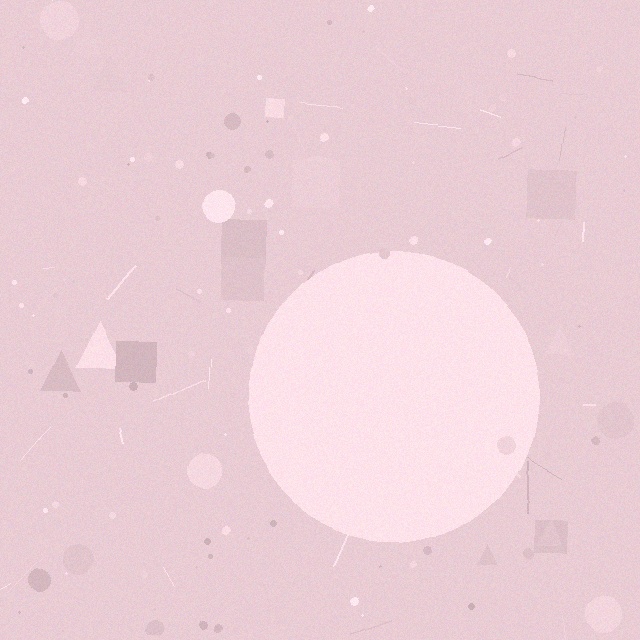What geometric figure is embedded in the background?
A circle is embedded in the background.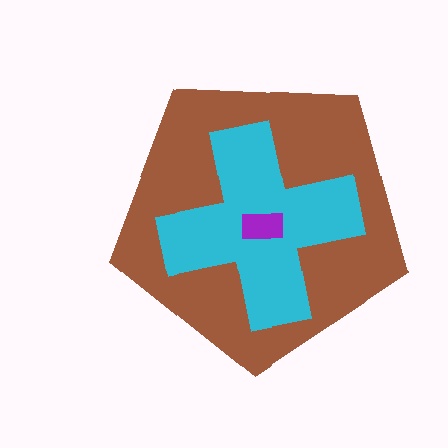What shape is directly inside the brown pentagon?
The cyan cross.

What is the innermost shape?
The purple rectangle.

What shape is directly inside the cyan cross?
The purple rectangle.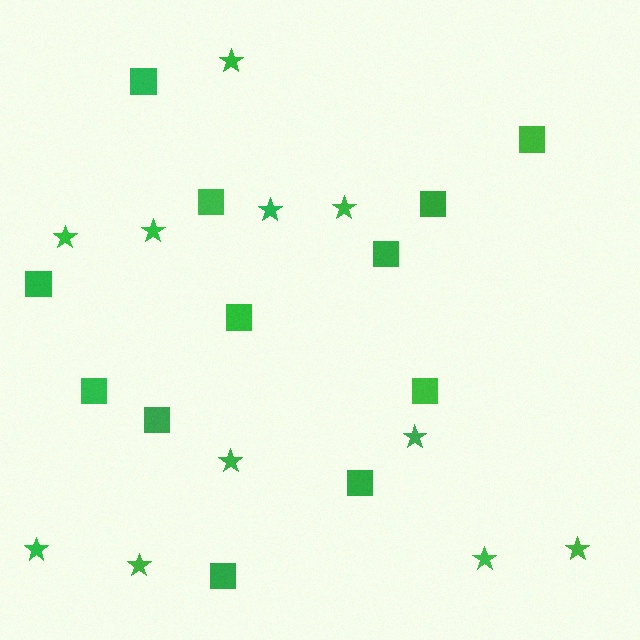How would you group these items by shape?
There are 2 groups: one group of squares (12) and one group of stars (11).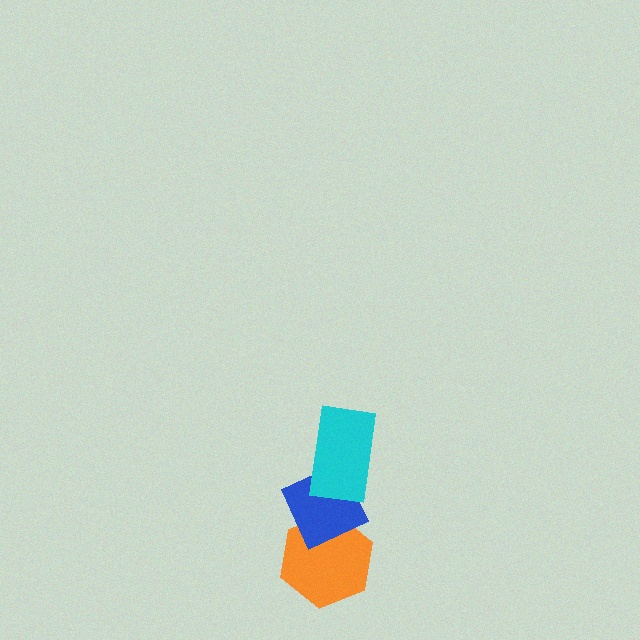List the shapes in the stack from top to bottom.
From top to bottom: the cyan rectangle, the blue diamond, the orange hexagon.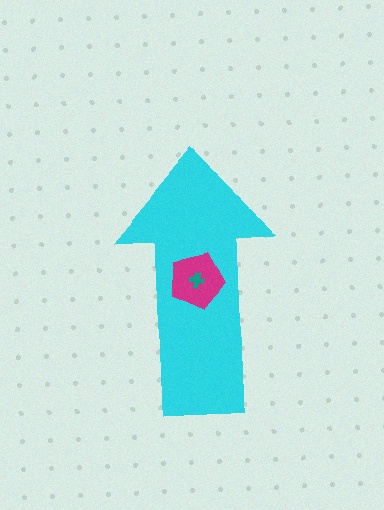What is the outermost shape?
The cyan arrow.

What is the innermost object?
The teal cross.